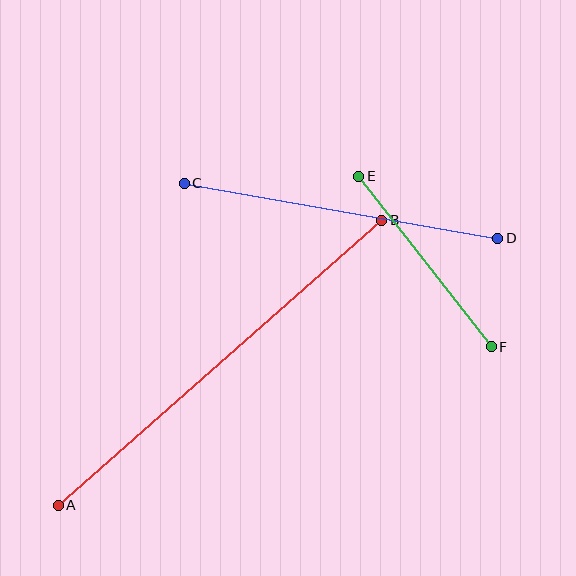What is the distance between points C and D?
The distance is approximately 318 pixels.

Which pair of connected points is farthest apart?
Points A and B are farthest apart.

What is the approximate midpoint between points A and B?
The midpoint is at approximately (220, 363) pixels.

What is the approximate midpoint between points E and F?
The midpoint is at approximately (425, 262) pixels.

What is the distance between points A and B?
The distance is approximately 431 pixels.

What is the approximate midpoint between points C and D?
The midpoint is at approximately (341, 211) pixels.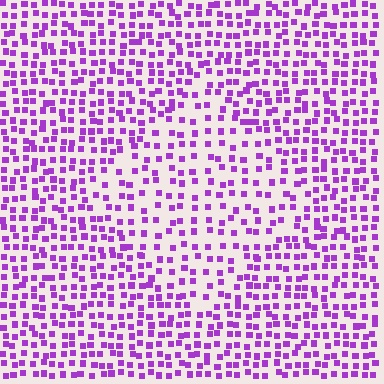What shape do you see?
I see a diamond.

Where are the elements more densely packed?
The elements are more densely packed outside the diamond boundary.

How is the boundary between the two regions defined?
The boundary is defined by a change in element density (approximately 1.7x ratio). All elements are the same color, size, and shape.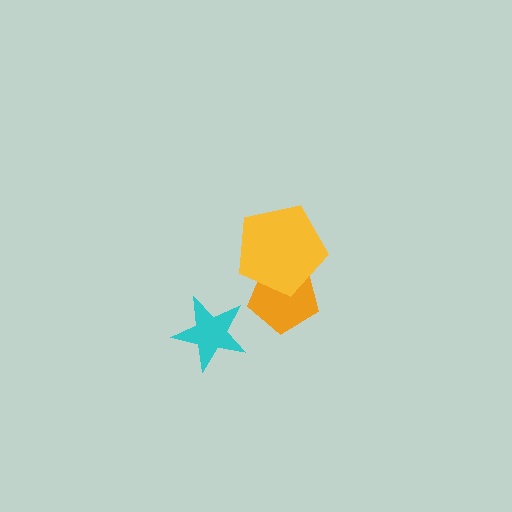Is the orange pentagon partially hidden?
Yes, it is partially covered by another shape.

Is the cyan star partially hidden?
No, no other shape covers it.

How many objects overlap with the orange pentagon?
1 object overlaps with the orange pentagon.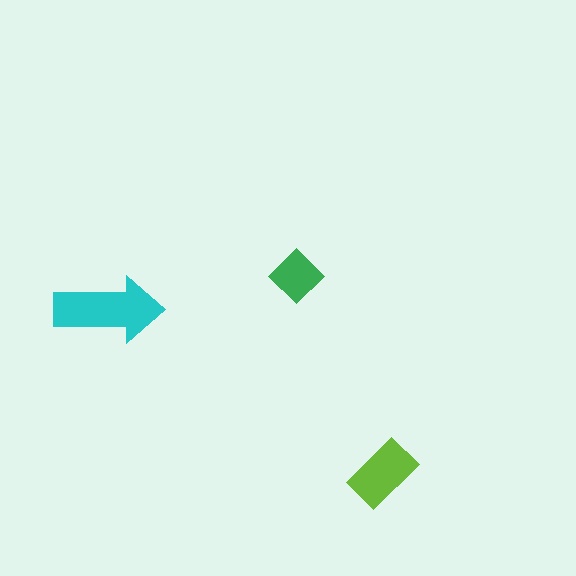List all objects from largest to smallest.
The cyan arrow, the lime rectangle, the green diamond.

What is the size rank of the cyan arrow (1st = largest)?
1st.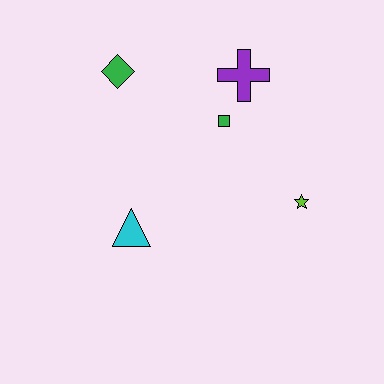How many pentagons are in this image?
There are no pentagons.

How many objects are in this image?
There are 5 objects.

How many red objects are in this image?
There are no red objects.